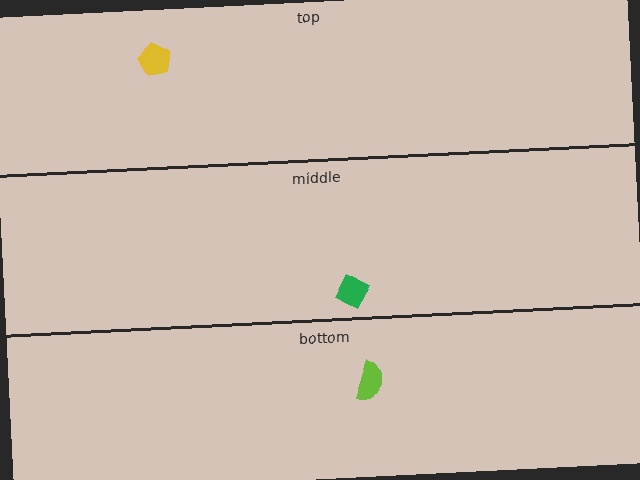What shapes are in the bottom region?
The lime semicircle.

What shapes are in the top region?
The yellow pentagon.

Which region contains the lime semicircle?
The bottom region.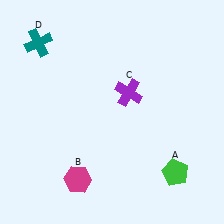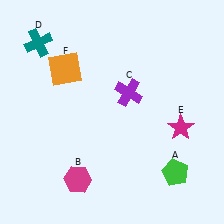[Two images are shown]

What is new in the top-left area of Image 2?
An orange square (F) was added in the top-left area of Image 2.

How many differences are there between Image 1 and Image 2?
There are 2 differences between the two images.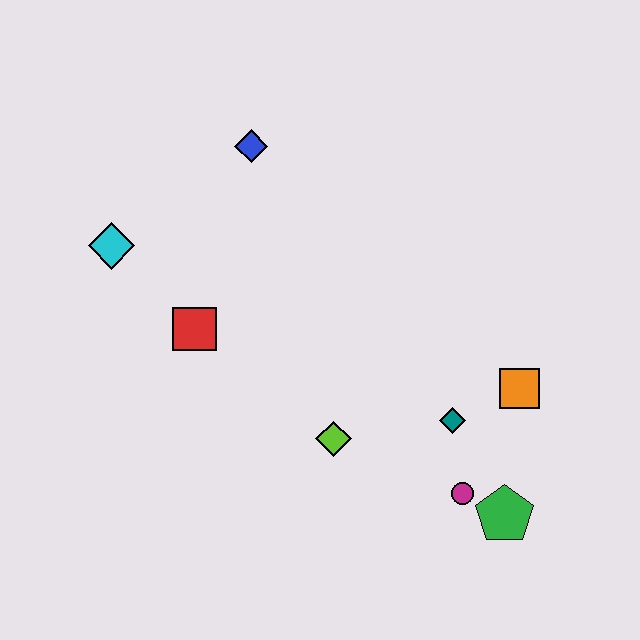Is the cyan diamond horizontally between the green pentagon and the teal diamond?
No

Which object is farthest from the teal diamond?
The cyan diamond is farthest from the teal diamond.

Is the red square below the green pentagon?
No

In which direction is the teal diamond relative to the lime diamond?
The teal diamond is to the right of the lime diamond.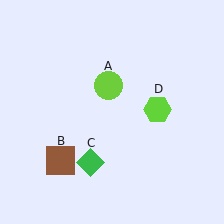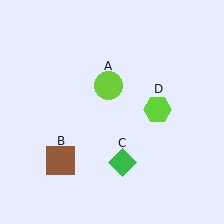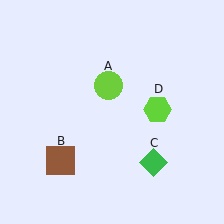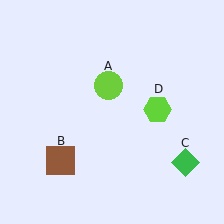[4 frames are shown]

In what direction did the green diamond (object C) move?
The green diamond (object C) moved right.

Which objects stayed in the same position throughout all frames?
Lime circle (object A) and brown square (object B) and lime hexagon (object D) remained stationary.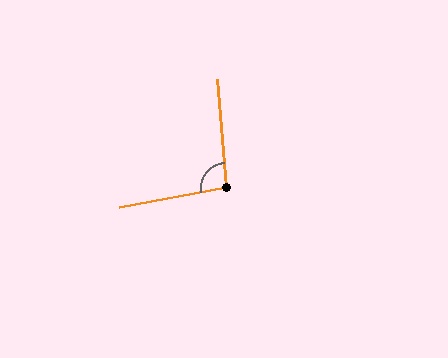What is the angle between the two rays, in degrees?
Approximately 96 degrees.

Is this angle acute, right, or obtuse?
It is obtuse.